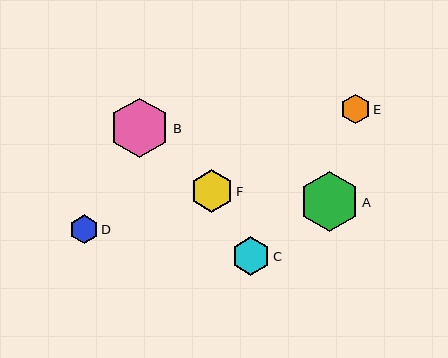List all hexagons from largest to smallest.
From largest to smallest: A, B, F, C, E, D.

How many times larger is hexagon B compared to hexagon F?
Hexagon B is approximately 1.4 times the size of hexagon F.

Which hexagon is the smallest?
Hexagon D is the smallest with a size of approximately 28 pixels.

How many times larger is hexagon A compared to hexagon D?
Hexagon A is approximately 2.1 times the size of hexagon D.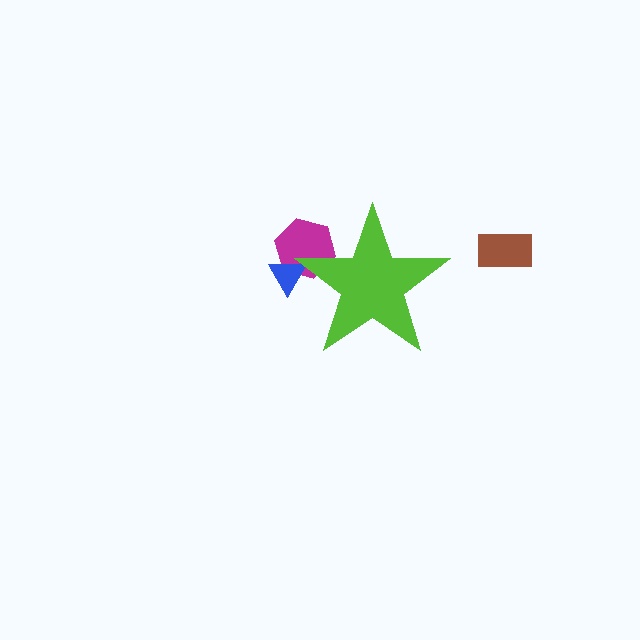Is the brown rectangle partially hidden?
No, the brown rectangle is fully visible.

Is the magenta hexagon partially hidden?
Yes, the magenta hexagon is partially hidden behind the lime star.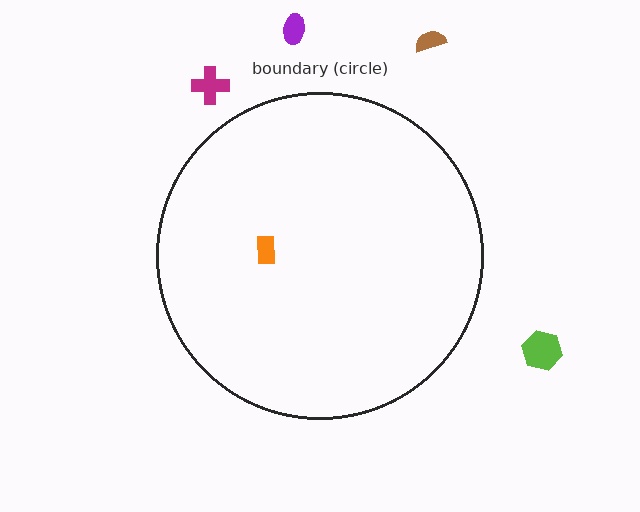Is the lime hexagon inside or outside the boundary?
Outside.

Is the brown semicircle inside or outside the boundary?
Outside.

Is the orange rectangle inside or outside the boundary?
Inside.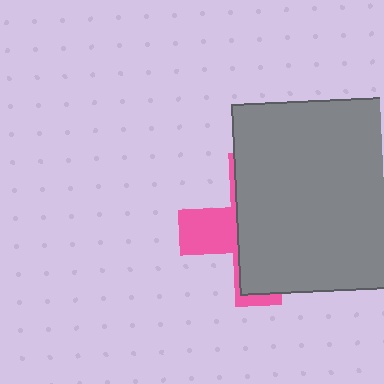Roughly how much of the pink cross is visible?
A small part of it is visible (roughly 31%).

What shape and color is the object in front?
The object in front is a gray square.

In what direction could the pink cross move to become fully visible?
The pink cross could move left. That would shift it out from behind the gray square entirely.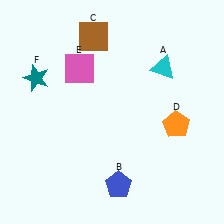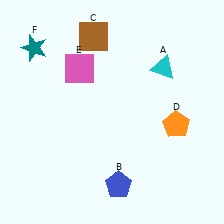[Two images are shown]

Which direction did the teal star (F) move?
The teal star (F) moved up.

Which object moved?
The teal star (F) moved up.